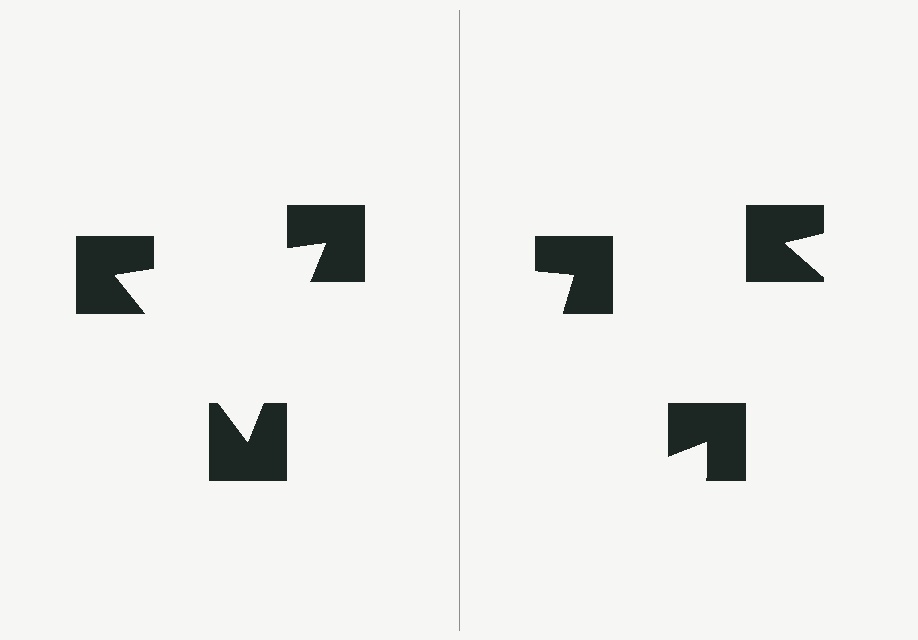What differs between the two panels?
The notched squares are positioned identically on both sides; only the wedge orientations differ. On the left they align to a triangle; on the right they are misaligned.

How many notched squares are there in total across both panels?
6 — 3 on each side.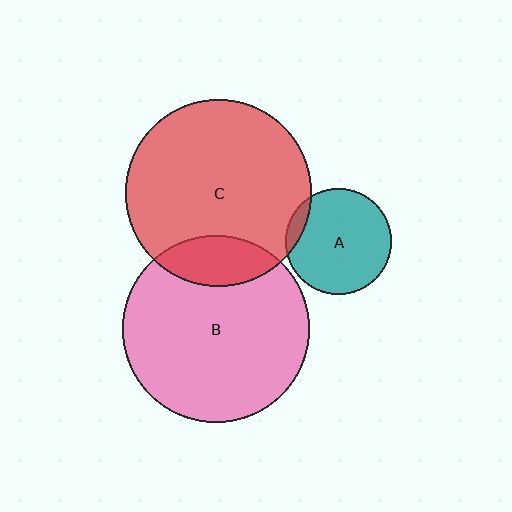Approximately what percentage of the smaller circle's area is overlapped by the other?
Approximately 15%.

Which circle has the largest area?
Circle B (pink).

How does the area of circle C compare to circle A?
Approximately 3.1 times.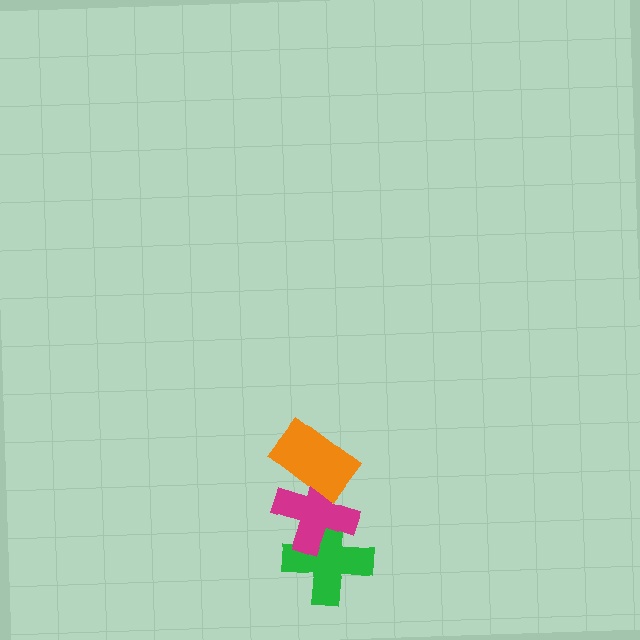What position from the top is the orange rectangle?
The orange rectangle is 1st from the top.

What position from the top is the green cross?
The green cross is 3rd from the top.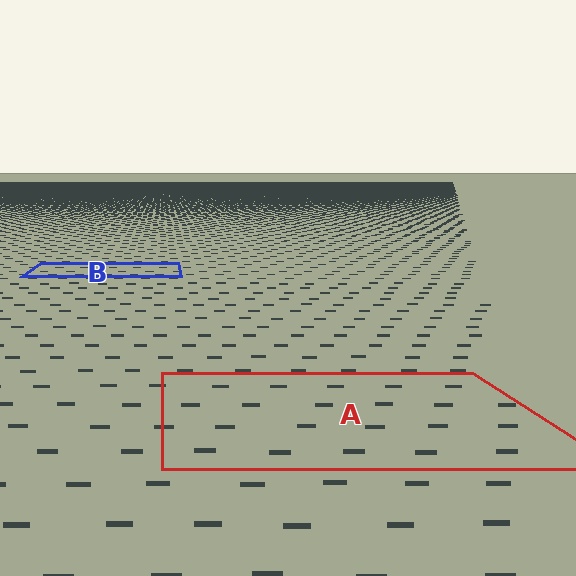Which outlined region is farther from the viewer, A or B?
Region B is farther from the viewer — the texture elements inside it appear smaller and more densely packed.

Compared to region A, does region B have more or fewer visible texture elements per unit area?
Region B has more texture elements per unit area — they are packed more densely because it is farther away.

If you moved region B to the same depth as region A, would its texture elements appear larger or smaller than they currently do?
They would appear larger. At a closer depth, the same texture elements are projected at a bigger on-screen size.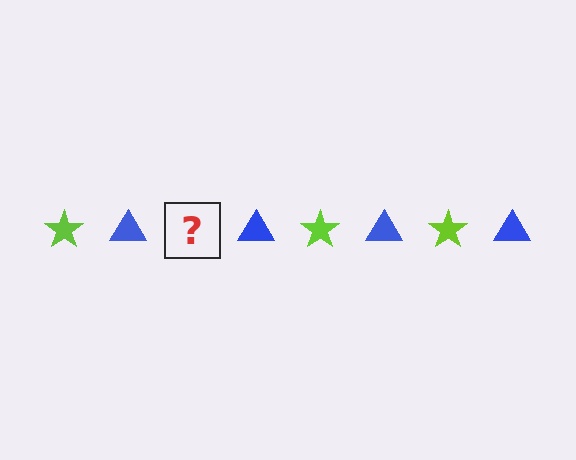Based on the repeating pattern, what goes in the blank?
The blank should be a lime star.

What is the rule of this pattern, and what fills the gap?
The rule is that the pattern alternates between lime star and blue triangle. The gap should be filled with a lime star.